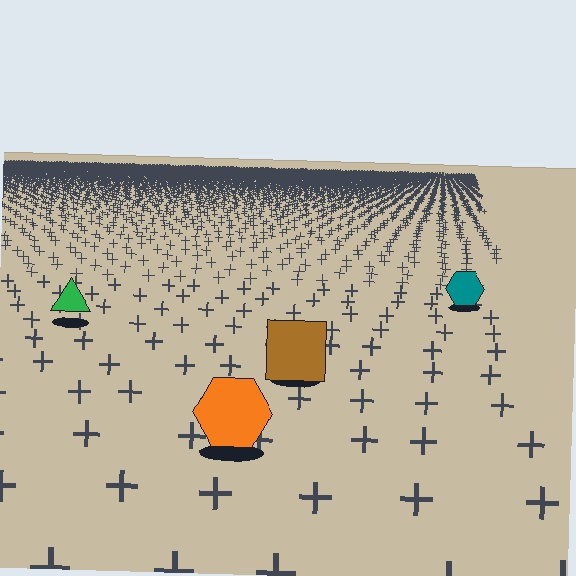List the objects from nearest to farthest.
From nearest to farthest: the orange hexagon, the brown square, the green triangle, the teal hexagon.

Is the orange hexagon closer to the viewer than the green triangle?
Yes. The orange hexagon is closer — you can tell from the texture gradient: the ground texture is coarser near it.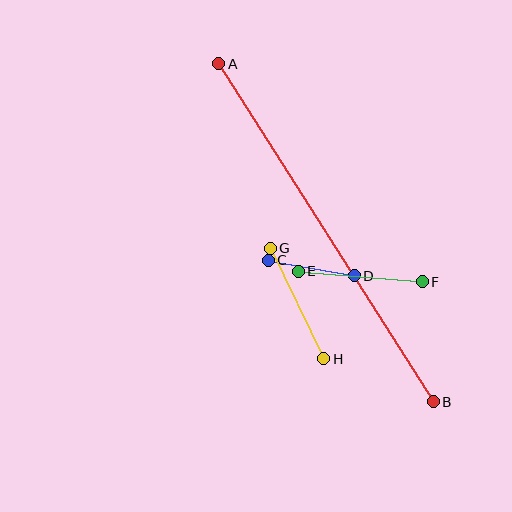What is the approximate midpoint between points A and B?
The midpoint is at approximately (326, 233) pixels.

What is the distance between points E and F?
The distance is approximately 125 pixels.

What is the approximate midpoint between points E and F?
The midpoint is at approximately (360, 276) pixels.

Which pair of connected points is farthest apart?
Points A and B are farthest apart.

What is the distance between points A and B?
The distance is approximately 400 pixels.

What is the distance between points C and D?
The distance is approximately 87 pixels.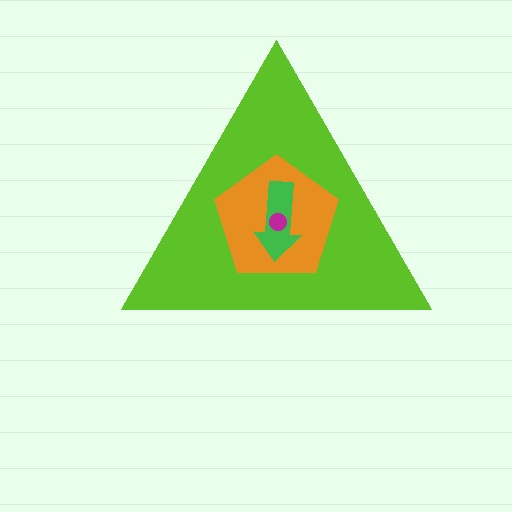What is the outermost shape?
The lime triangle.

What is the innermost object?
The magenta circle.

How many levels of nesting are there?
4.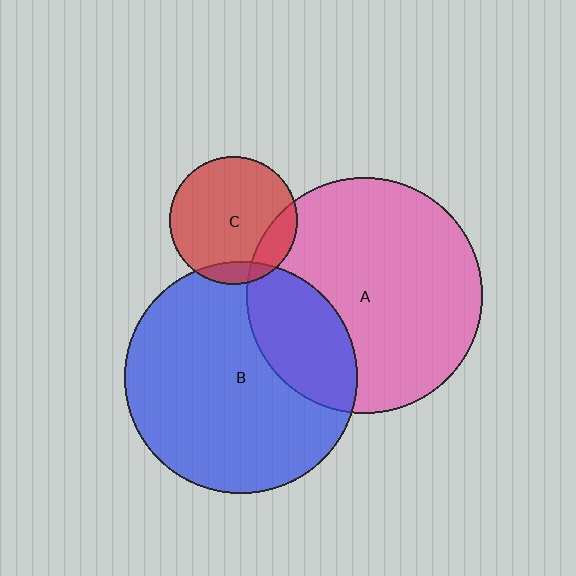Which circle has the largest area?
Circle A (pink).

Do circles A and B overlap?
Yes.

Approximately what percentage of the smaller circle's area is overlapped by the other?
Approximately 25%.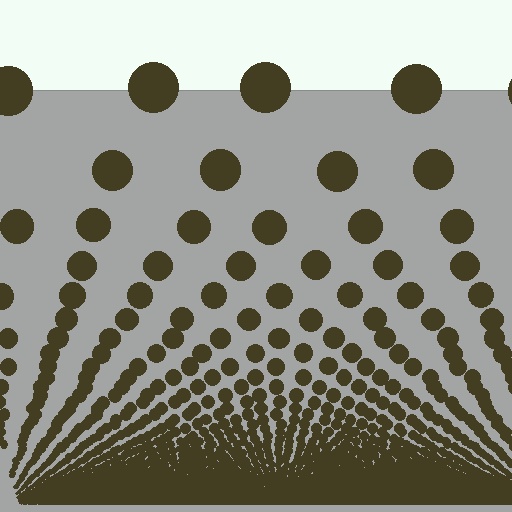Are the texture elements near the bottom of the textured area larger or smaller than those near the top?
Smaller. The gradient is inverted — elements near the bottom are smaller and denser.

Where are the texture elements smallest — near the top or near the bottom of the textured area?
Near the bottom.